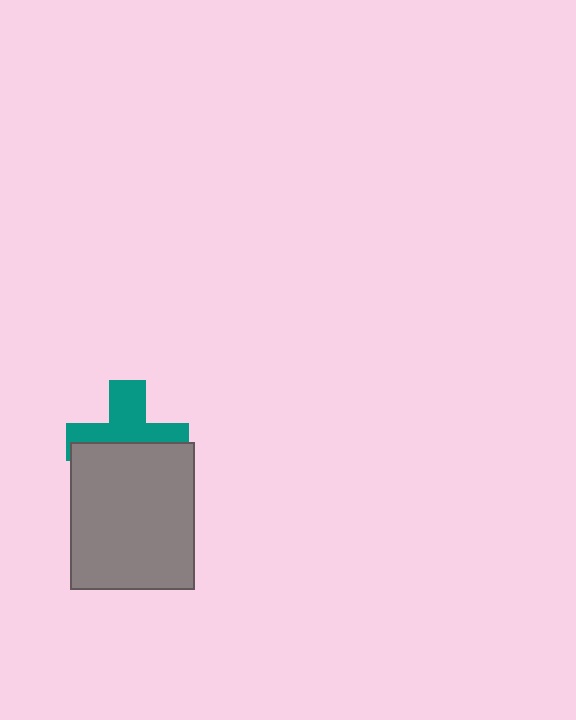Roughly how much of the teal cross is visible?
About half of it is visible (roughly 50%).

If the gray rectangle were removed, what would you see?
You would see the complete teal cross.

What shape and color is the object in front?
The object in front is a gray rectangle.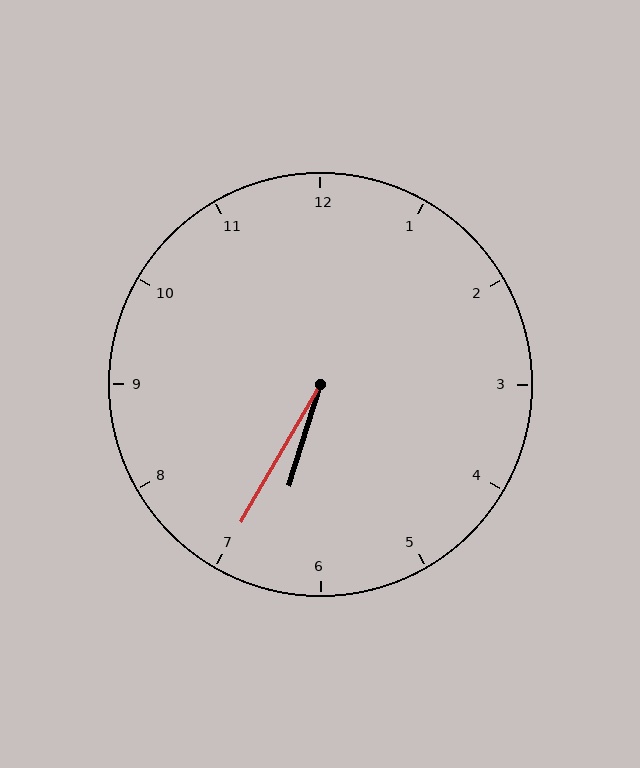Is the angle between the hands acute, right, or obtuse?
It is acute.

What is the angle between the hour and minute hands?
Approximately 12 degrees.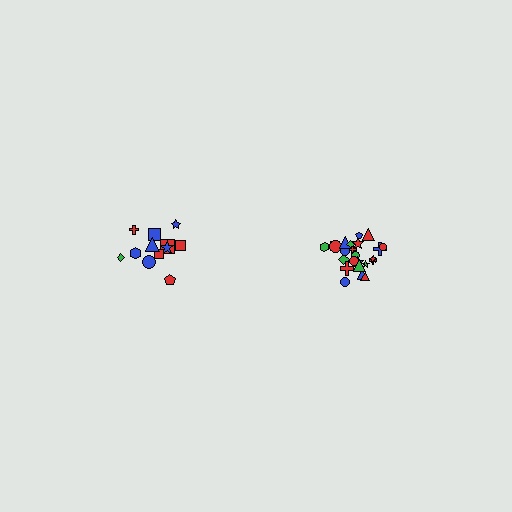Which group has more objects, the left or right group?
The right group.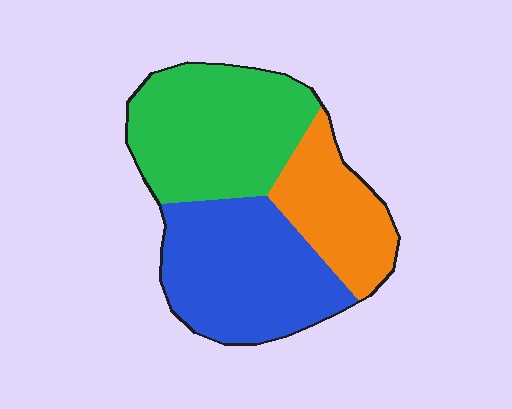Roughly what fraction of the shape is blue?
Blue takes up about three eighths (3/8) of the shape.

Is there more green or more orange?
Green.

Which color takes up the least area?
Orange, at roughly 25%.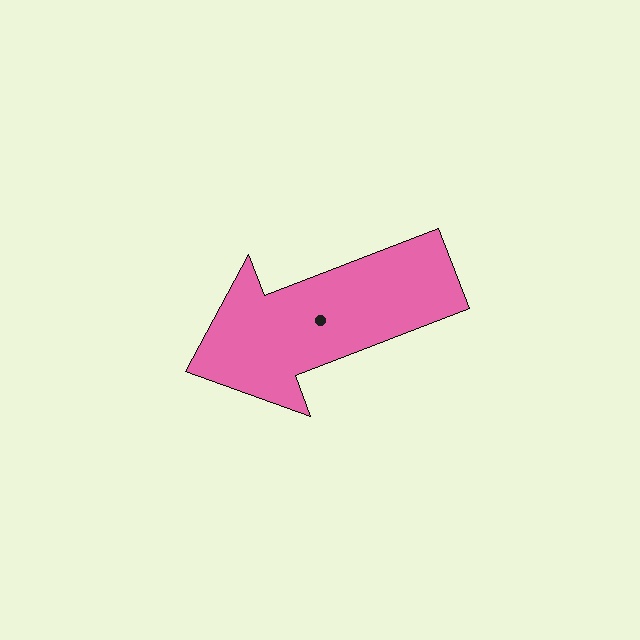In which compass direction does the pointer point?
West.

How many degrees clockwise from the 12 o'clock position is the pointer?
Approximately 249 degrees.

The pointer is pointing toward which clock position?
Roughly 8 o'clock.